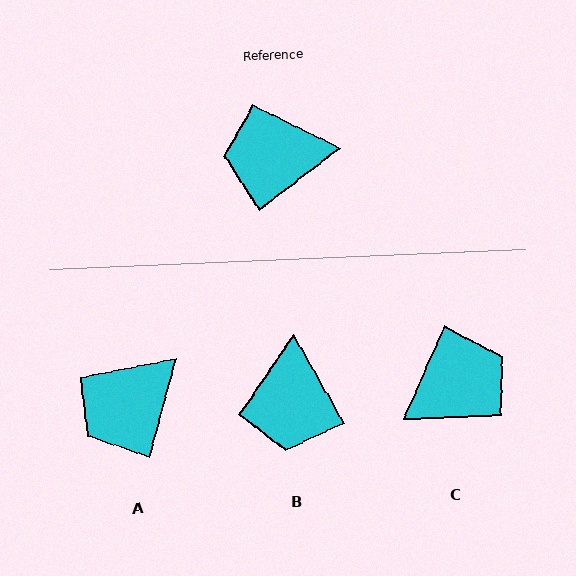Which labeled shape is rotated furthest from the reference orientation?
C, about 151 degrees away.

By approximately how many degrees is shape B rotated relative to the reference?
Approximately 82 degrees counter-clockwise.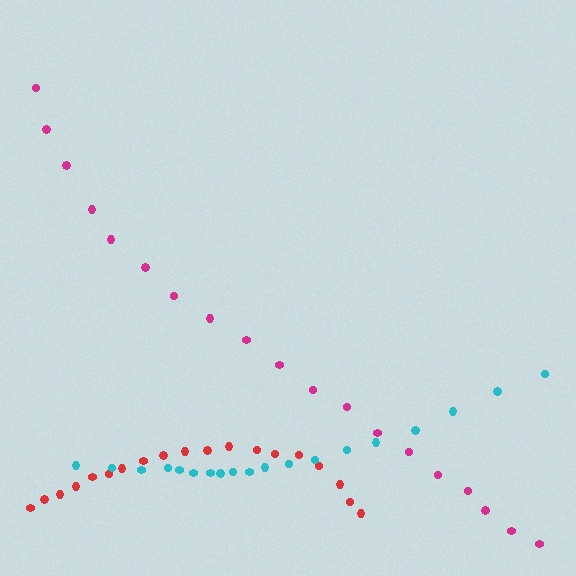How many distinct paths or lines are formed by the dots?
There are 3 distinct paths.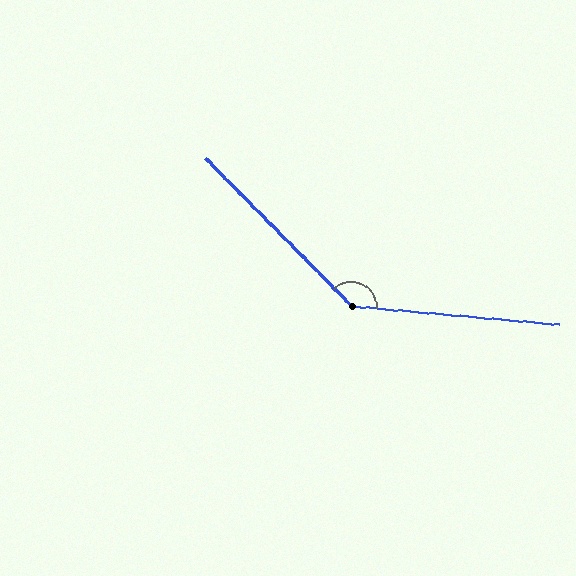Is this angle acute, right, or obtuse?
It is obtuse.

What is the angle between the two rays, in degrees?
Approximately 140 degrees.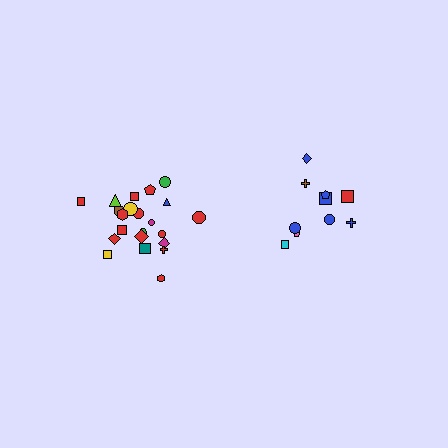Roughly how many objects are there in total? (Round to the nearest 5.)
Roughly 30 objects in total.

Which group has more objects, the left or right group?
The left group.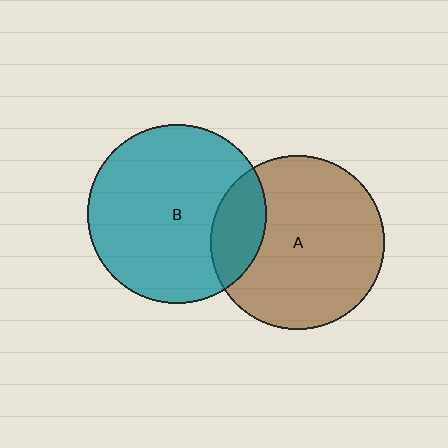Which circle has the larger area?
Circle B (teal).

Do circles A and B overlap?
Yes.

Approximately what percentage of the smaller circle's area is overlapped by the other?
Approximately 20%.